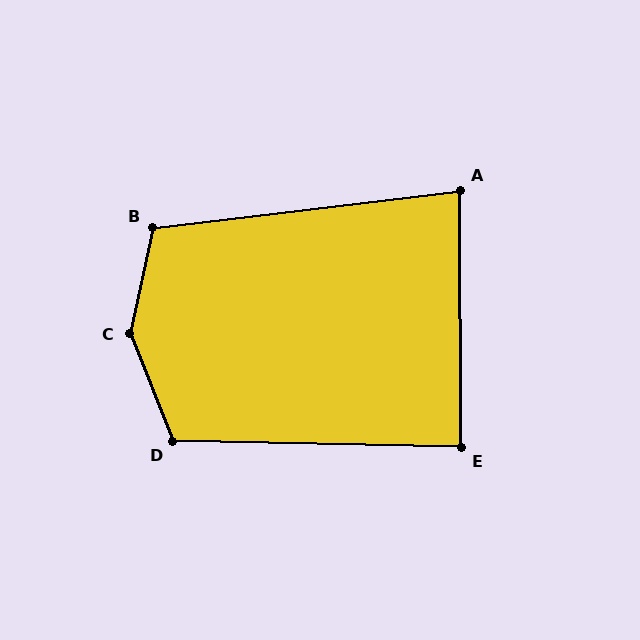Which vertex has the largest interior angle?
C, at approximately 146 degrees.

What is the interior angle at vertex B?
Approximately 109 degrees (obtuse).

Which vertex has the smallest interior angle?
A, at approximately 83 degrees.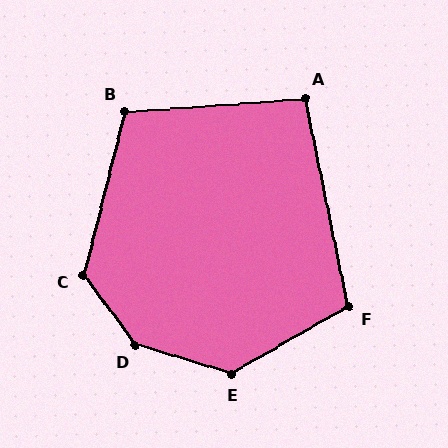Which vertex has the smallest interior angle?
A, at approximately 97 degrees.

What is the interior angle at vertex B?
Approximately 108 degrees (obtuse).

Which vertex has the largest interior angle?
D, at approximately 144 degrees.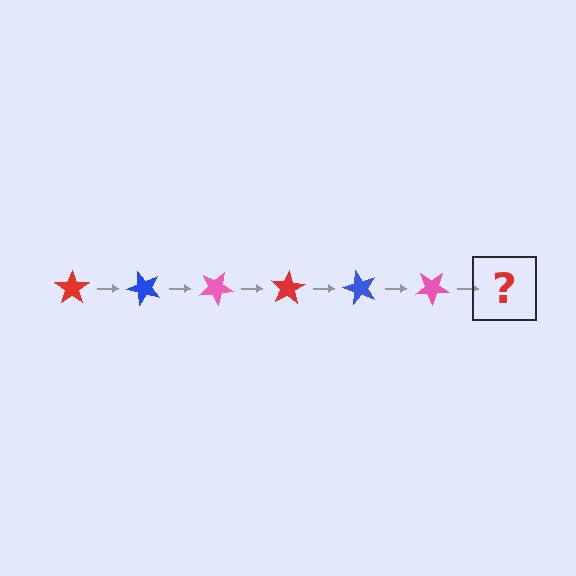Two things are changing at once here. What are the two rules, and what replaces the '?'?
The two rules are that it rotates 50 degrees each step and the color cycles through red, blue, and pink. The '?' should be a red star, rotated 300 degrees from the start.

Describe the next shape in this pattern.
It should be a red star, rotated 300 degrees from the start.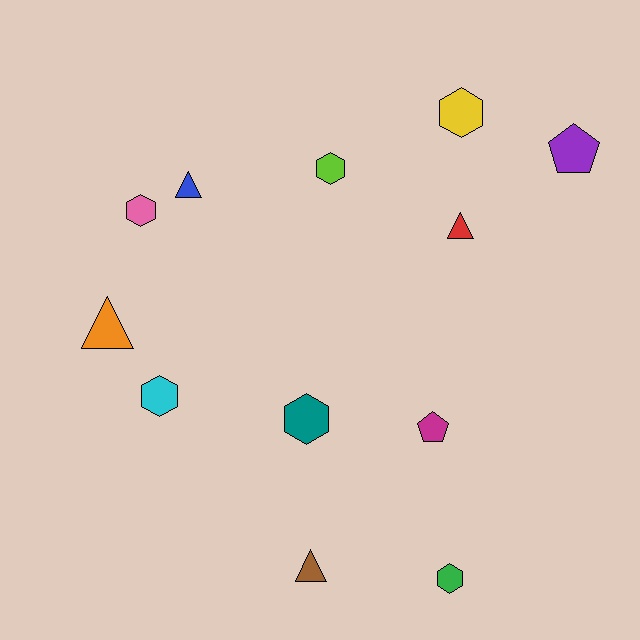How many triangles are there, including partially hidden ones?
There are 4 triangles.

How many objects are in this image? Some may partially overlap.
There are 12 objects.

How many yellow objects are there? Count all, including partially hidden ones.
There is 1 yellow object.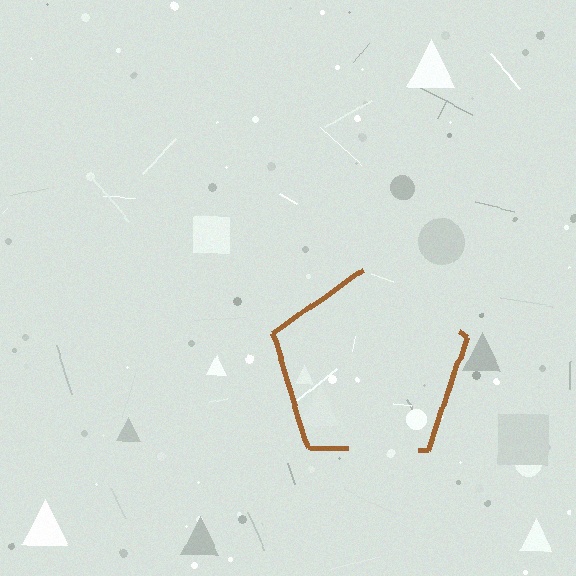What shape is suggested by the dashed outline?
The dashed outline suggests a pentagon.